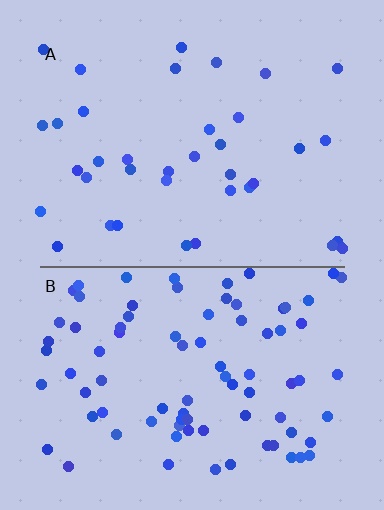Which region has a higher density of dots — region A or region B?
B (the bottom).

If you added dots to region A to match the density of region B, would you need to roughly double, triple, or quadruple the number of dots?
Approximately double.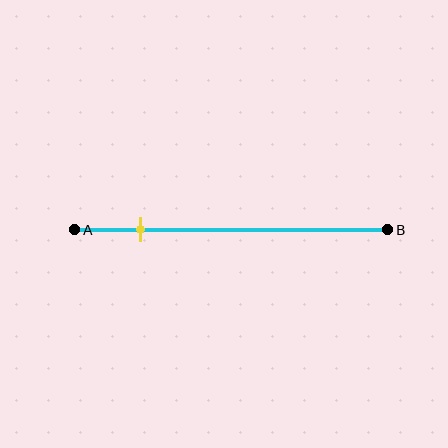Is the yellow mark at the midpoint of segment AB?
No, the mark is at about 20% from A, not at the 50% midpoint.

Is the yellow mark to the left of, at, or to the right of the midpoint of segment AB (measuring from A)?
The yellow mark is to the left of the midpoint of segment AB.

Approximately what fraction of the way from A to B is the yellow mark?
The yellow mark is approximately 20% of the way from A to B.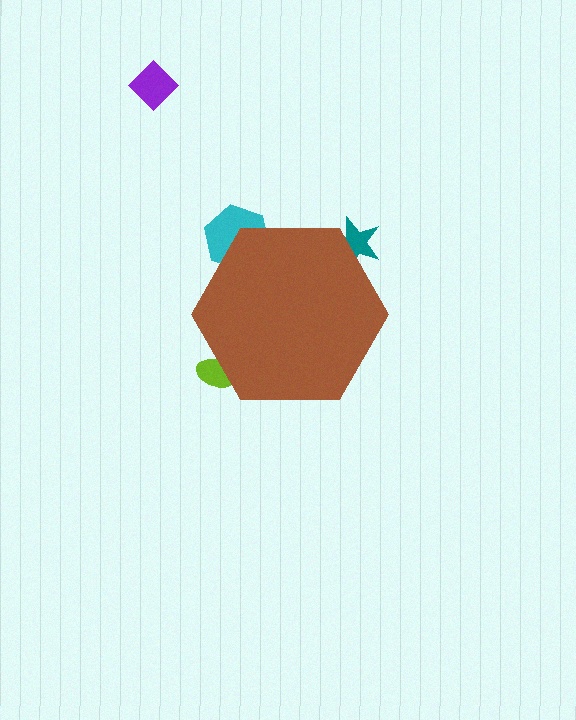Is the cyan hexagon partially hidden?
Yes, the cyan hexagon is partially hidden behind the brown hexagon.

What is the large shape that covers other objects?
A brown hexagon.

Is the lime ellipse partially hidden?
Yes, the lime ellipse is partially hidden behind the brown hexagon.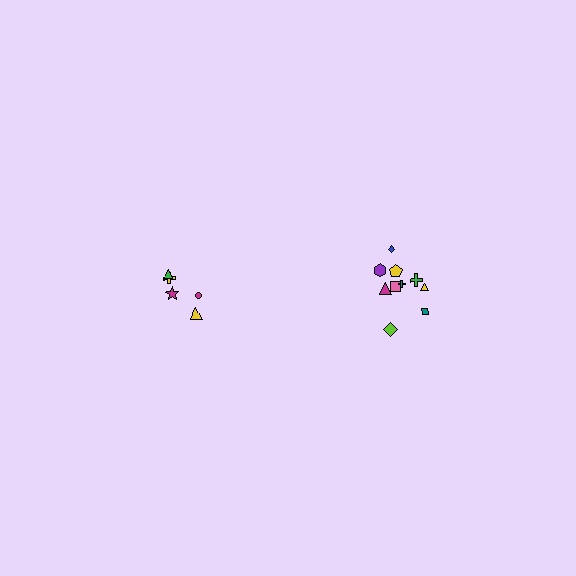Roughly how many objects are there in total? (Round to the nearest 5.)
Roughly 15 objects in total.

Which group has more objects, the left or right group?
The right group.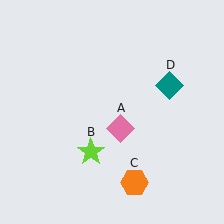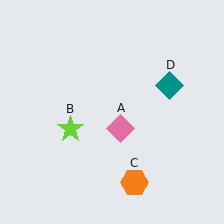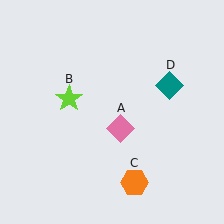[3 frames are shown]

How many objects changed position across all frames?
1 object changed position: lime star (object B).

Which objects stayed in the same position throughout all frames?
Pink diamond (object A) and orange hexagon (object C) and teal diamond (object D) remained stationary.